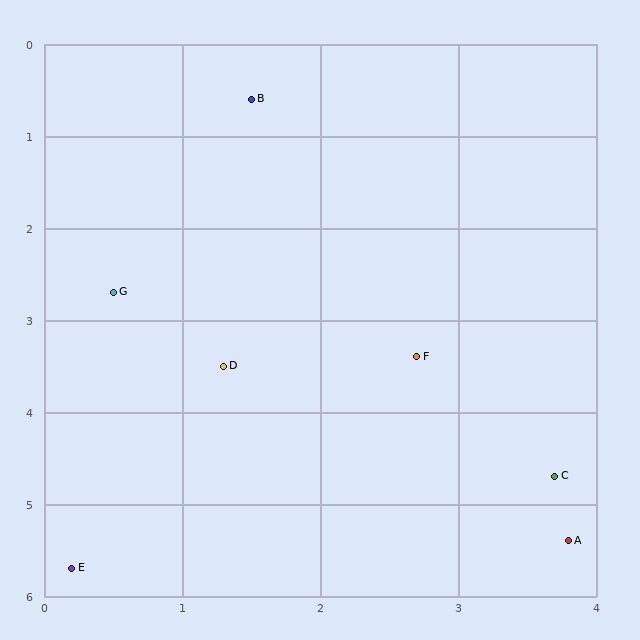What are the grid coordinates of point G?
Point G is at approximately (0.5, 2.7).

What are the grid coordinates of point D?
Point D is at approximately (1.3, 3.5).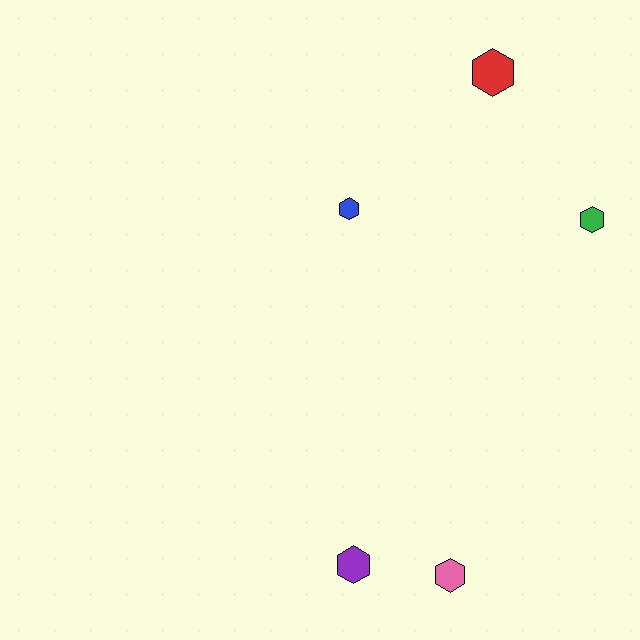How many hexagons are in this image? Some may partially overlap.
There are 5 hexagons.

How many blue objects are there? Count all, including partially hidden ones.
There is 1 blue object.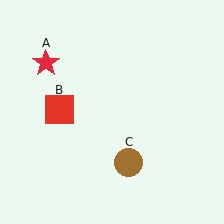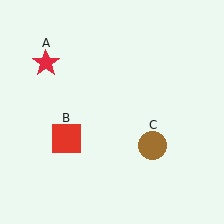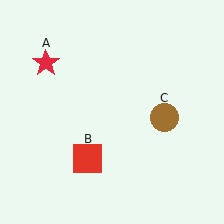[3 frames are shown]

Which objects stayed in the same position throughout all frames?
Red star (object A) remained stationary.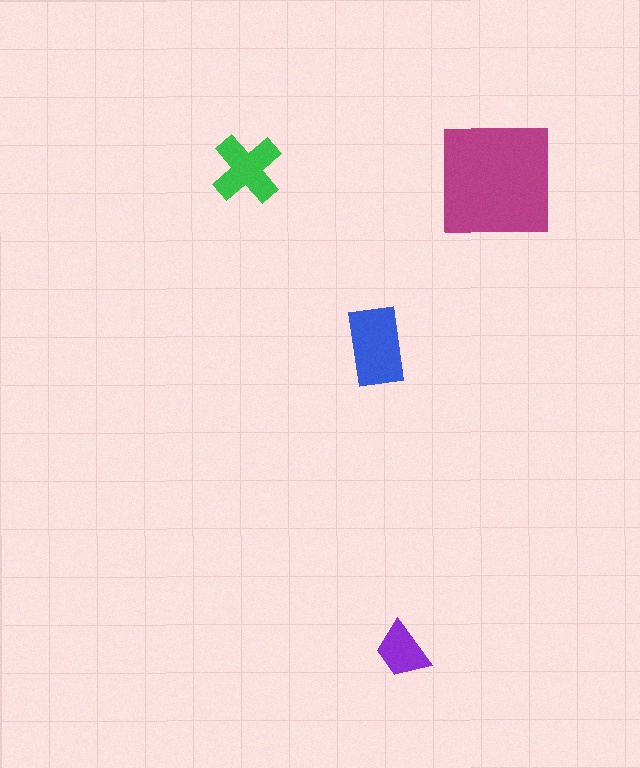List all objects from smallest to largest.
The purple trapezoid, the green cross, the blue rectangle, the magenta square.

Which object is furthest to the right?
The magenta square is rightmost.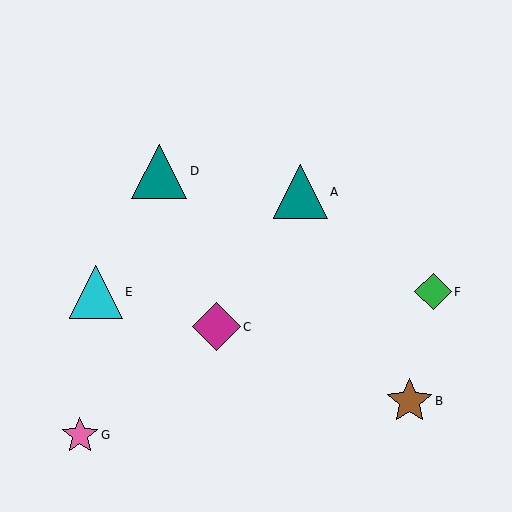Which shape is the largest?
The teal triangle (labeled D) is the largest.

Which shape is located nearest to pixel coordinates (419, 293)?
The green diamond (labeled F) at (433, 292) is nearest to that location.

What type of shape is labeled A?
Shape A is a teal triangle.